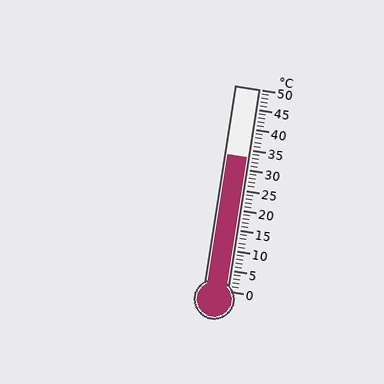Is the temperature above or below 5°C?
The temperature is above 5°C.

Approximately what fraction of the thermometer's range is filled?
The thermometer is filled to approximately 65% of its range.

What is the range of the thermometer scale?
The thermometer scale ranges from 0°C to 50°C.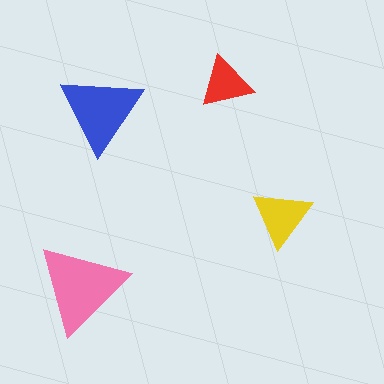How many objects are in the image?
There are 4 objects in the image.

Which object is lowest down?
The pink triangle is bottommost.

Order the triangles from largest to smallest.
the pink one, the blue one, the yellow one, the red one.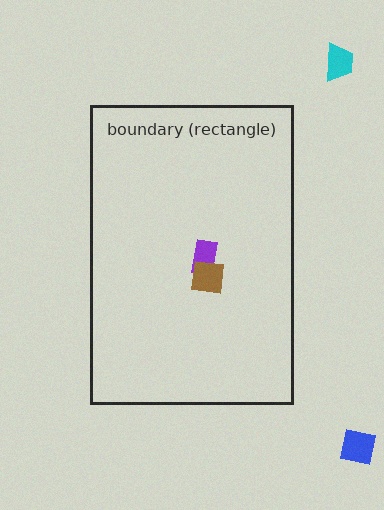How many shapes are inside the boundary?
2 inside, 2 outside.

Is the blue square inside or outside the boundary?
Outside.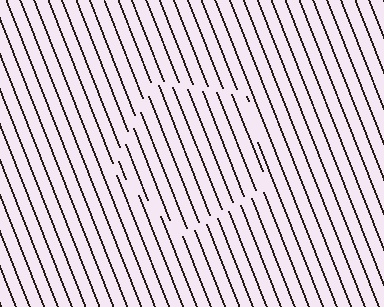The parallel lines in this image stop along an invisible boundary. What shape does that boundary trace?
An illusory pentagon. The interior of the shape contains the same grating, shifted by half a period — the contour is defined by the phase discontinuity where line-ends from the inner and outer gratings abut.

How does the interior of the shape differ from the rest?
The interior of the shape contains the same grating, shifted by half a period — the contour is defined by the phase discontinuity where line-ends from the inner and outer gratings abut.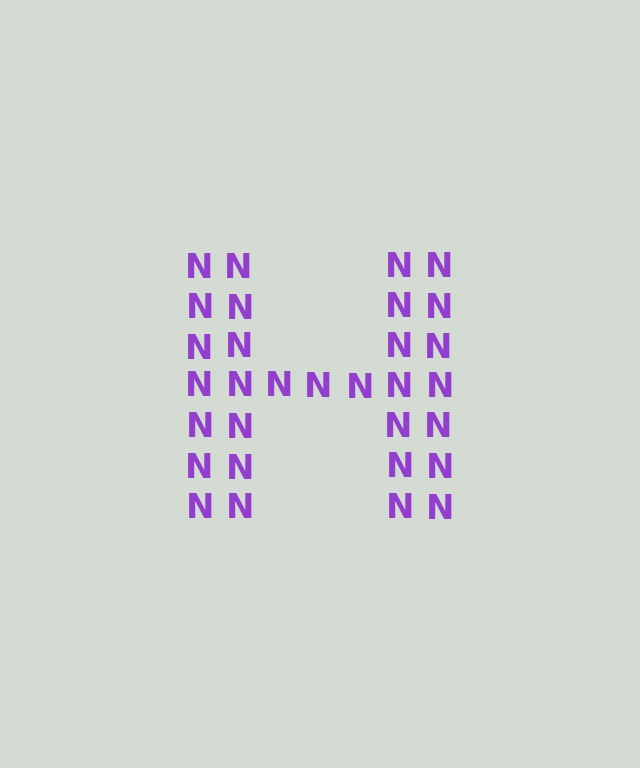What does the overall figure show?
The overall figure shows the letter H.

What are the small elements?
The small elements are letter N's.